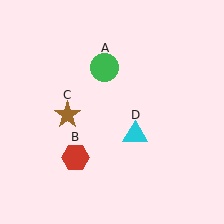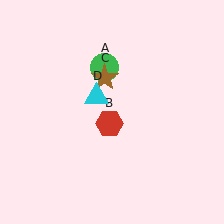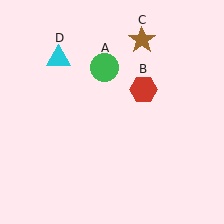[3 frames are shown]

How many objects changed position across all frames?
3 objects changed position: red hexagon (object B), brown star (object C), cyan triangle (object D).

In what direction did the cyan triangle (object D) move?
The cyan triangle (object D) moved up and to the left.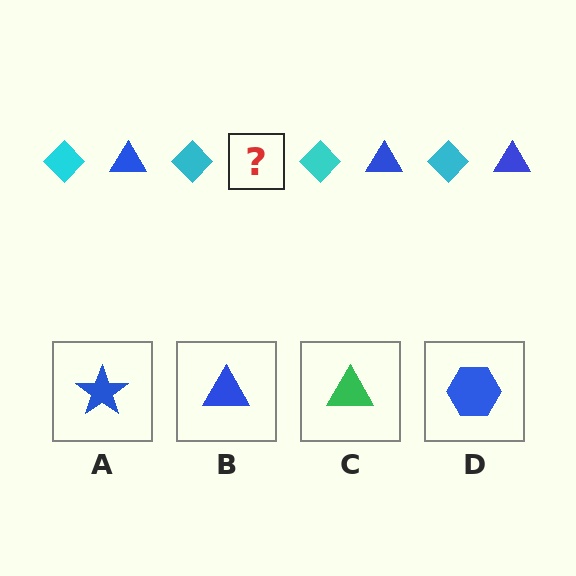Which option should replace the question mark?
Option B.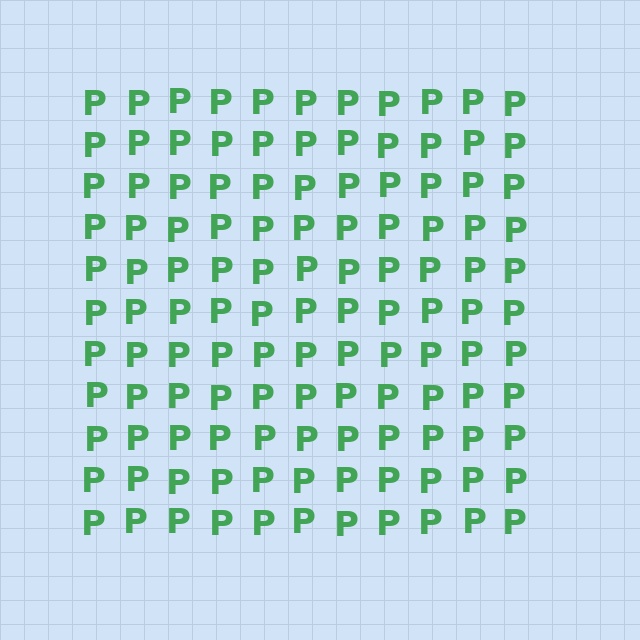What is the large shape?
The large shape is a square.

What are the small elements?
The small elements are letter P's.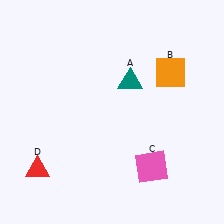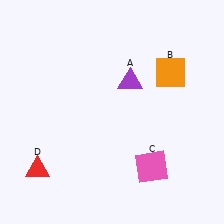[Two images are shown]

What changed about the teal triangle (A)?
In Image 1, A is teal. In Image 2, it changed to purple.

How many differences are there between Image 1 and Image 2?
There is 1 difference between the two images.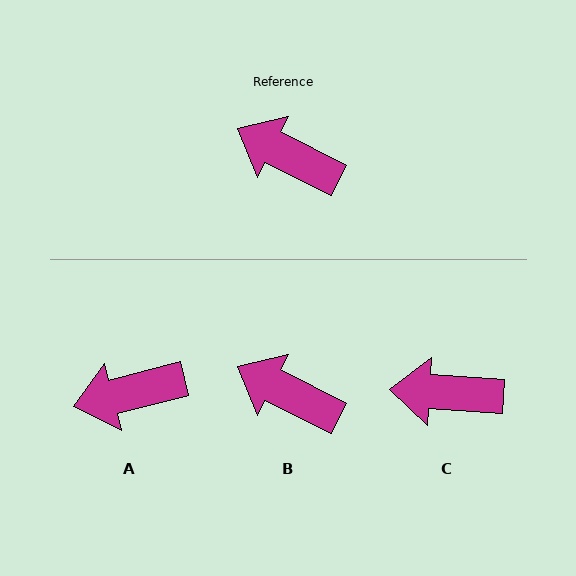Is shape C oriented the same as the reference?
No, it is off by about 23 degrees.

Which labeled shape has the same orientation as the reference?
B.